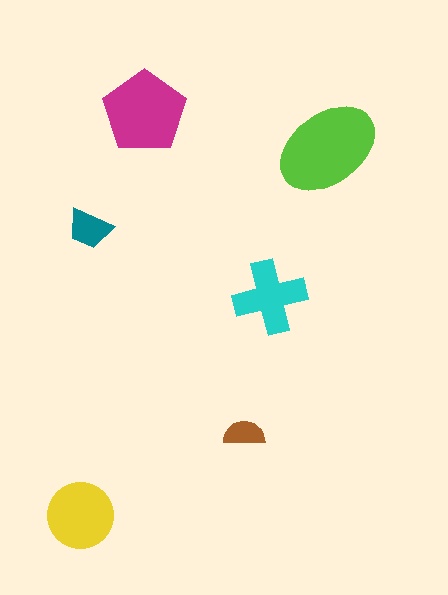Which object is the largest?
The lime ellipse.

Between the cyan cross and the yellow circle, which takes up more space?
The yellow circle.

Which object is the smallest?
The brown semicircle.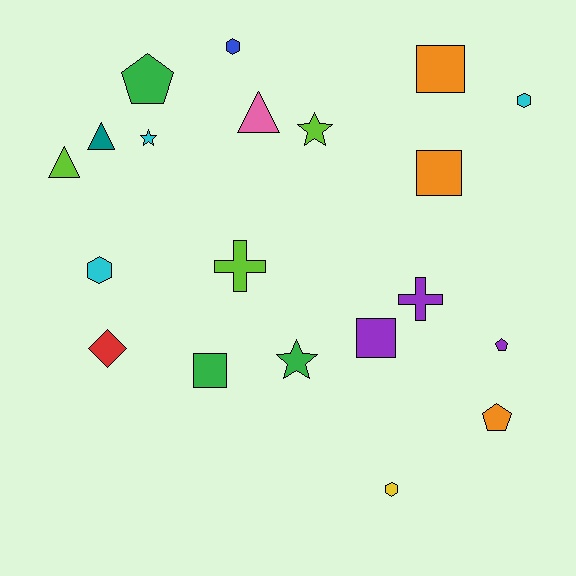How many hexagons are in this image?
There are 4 hexagons.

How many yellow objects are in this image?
There is 1 yellow object.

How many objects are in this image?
There are 20 objects.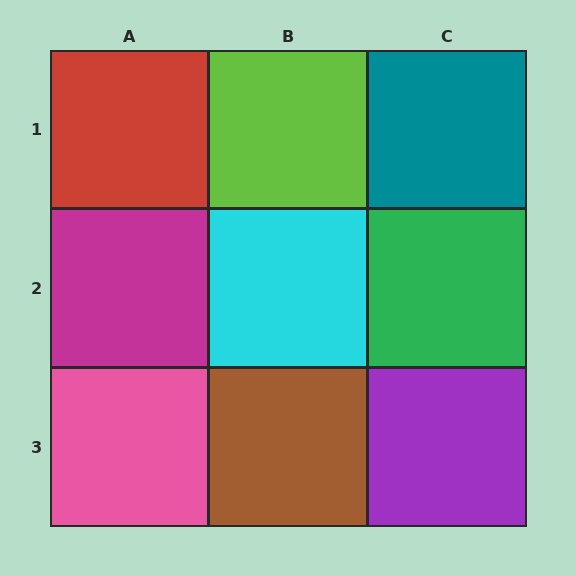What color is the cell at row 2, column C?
Green.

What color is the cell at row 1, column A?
Red.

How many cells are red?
1 cell is red.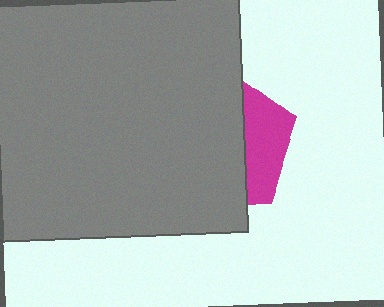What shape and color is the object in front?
The object in front is a gray square.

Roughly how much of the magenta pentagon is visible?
A small part of it is visible (roughly 30%).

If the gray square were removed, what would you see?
You would see the complete magenta pentagon.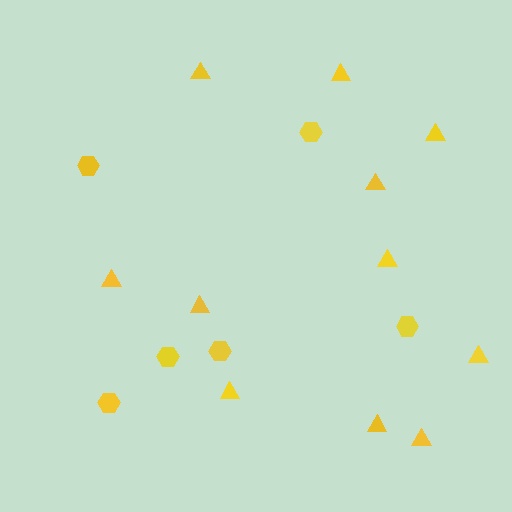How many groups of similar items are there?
There are 2 groups: one group of triangles (11) and one group of hexagons (6).